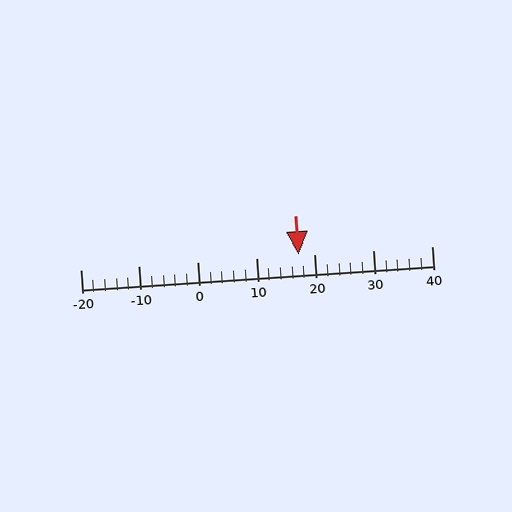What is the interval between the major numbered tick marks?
The major tick marks are spaced 10 units apart.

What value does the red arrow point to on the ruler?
The red arrow points to approximately 17.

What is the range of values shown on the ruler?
The ruler shows values from -20 to 40.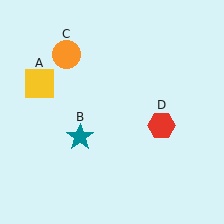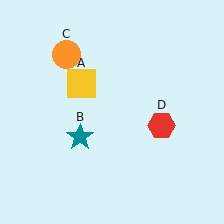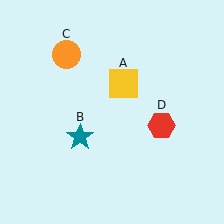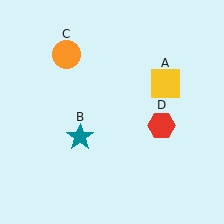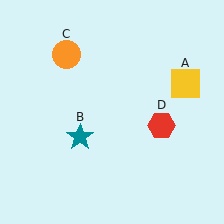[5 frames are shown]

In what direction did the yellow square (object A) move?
The yellow square (object A) moved right.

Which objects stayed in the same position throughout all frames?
Teal star (object B) and orange circle (object C) and red hexagon (object D) remained stationary.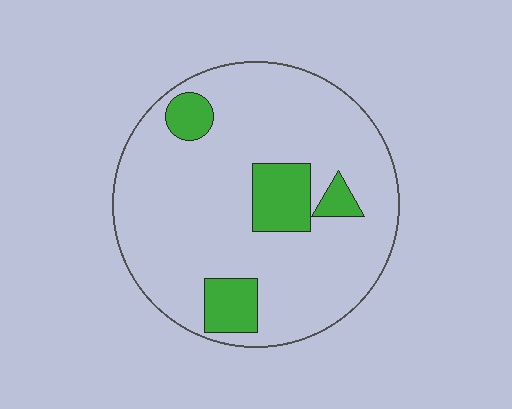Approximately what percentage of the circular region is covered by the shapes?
Approximately 15%.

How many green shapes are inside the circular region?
4.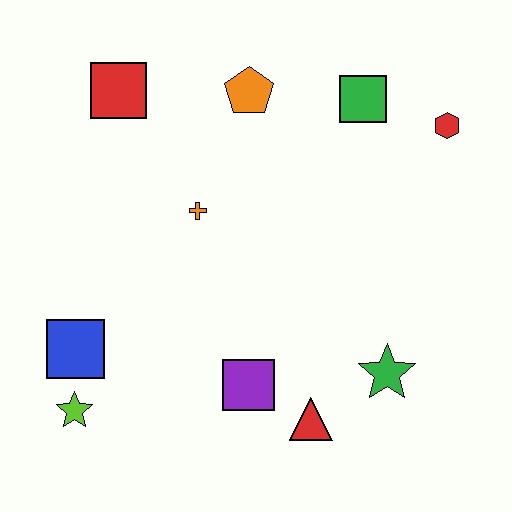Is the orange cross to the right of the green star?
No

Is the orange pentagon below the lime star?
No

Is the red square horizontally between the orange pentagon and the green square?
No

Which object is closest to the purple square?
The red triangle is closest to the purple square.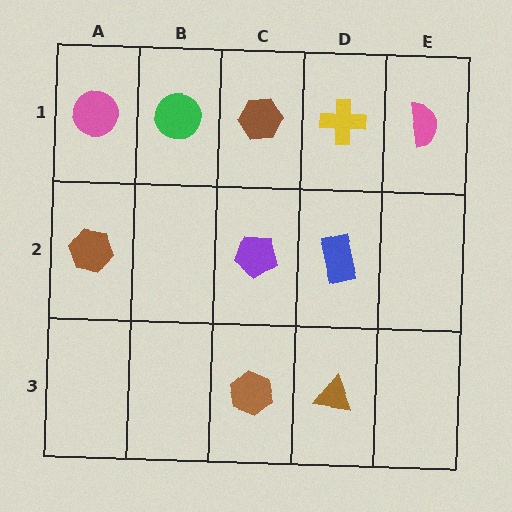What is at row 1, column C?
A brown hexagon.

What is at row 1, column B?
A green circle.